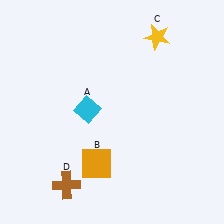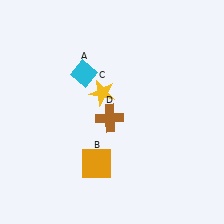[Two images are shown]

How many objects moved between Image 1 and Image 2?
3 objects moved between the two images.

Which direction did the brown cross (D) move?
The brown cross (D) moved up.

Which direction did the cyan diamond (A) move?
The cyan diamond (A) moved up.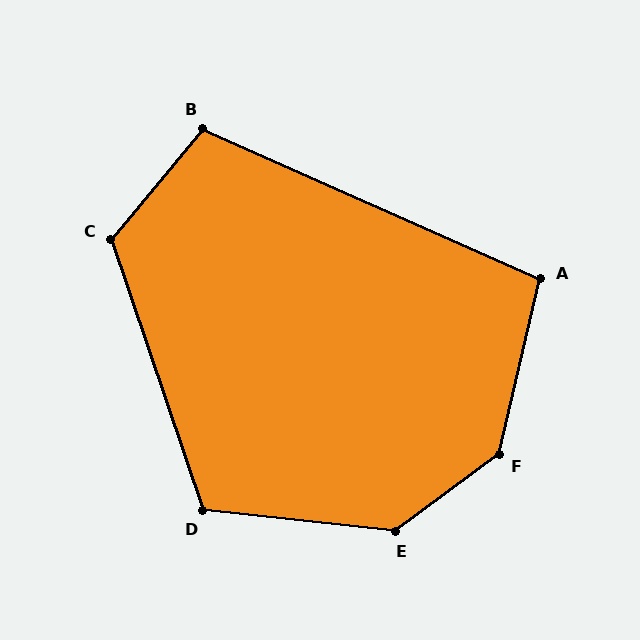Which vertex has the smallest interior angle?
A, at approximately 101 degrees.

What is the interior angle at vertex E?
Approximately 138 degrees (obtuse).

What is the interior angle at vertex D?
Approximately 115 degrees (obtuse).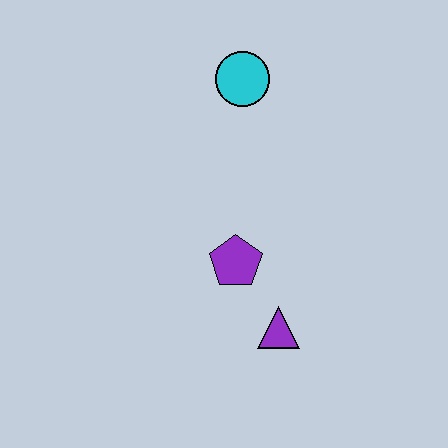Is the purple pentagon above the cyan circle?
No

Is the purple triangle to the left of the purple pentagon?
No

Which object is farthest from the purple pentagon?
The cyan circle is farthest from the purple pentagon.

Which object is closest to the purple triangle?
The purple pentagon is closest to the purple triangle.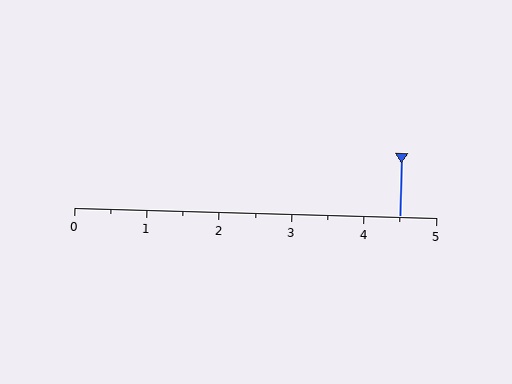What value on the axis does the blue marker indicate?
The marker indicates approximately 4.5.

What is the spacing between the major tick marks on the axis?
The major ticks are spaced 1 apart.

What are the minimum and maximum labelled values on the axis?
The axis runs from 0 to 5.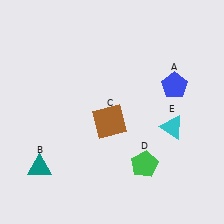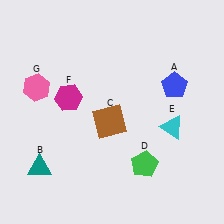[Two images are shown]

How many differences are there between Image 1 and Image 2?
There are 2 differences between the two images.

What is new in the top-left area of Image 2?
A magenta hexagon (F) was added in the top-left area of Image 2.